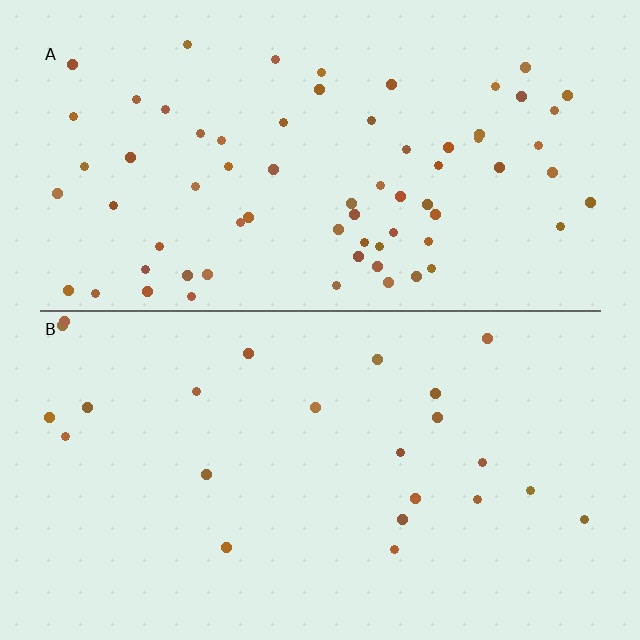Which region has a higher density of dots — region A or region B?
A (the top).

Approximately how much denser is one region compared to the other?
Approximately 3.0× — region A over region B.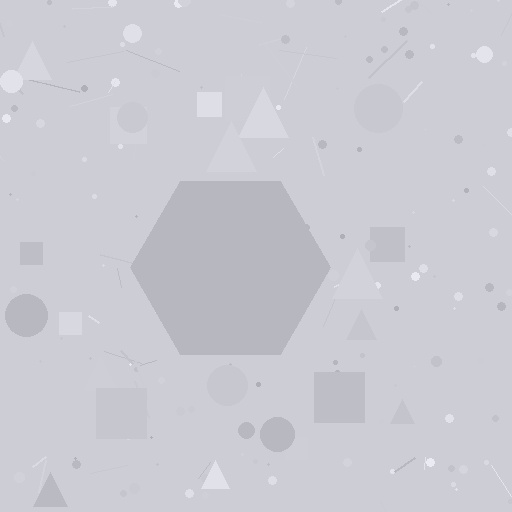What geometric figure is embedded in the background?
A hexagon is embedded in the background.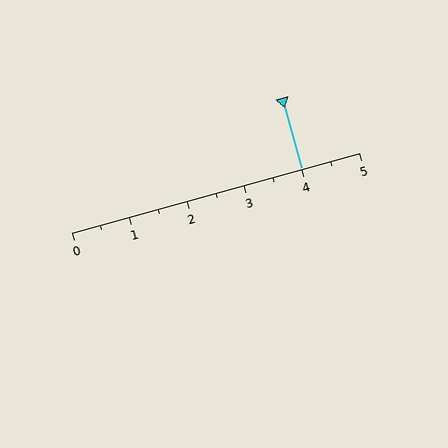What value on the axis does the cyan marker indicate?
The marker indicates approximately 4.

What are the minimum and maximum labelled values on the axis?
The axis runs from 0 to 5.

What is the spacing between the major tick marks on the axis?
The major ticks are spaced 1 apart.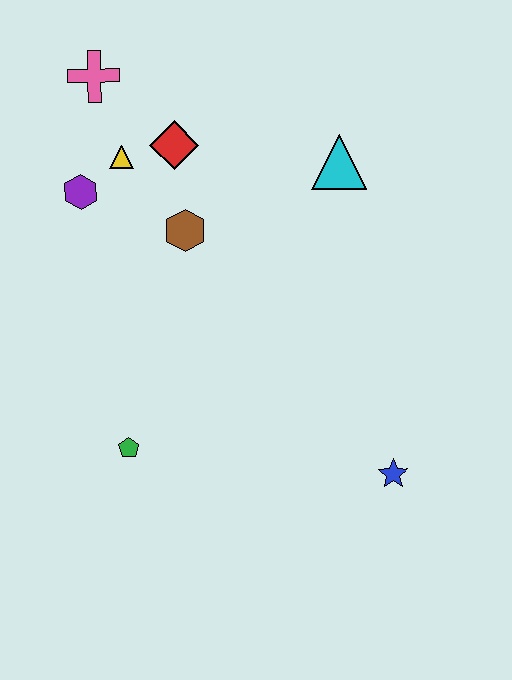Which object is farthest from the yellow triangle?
The blue star is farthest from the yellow triangle.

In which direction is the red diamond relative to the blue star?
The red diamond is above the blue star.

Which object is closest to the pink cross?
The yellow triangle is closest to the pink cross.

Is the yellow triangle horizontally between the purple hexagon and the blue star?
Yes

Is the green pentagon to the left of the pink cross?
No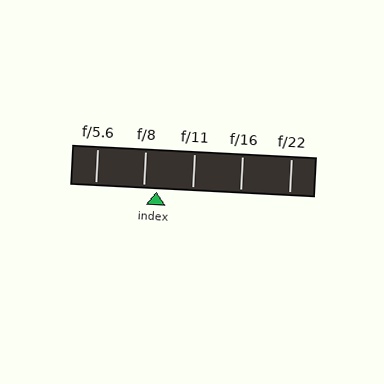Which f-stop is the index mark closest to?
The index mark is closest to f/8.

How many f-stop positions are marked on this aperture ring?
There are 5 f-stop positions marked.